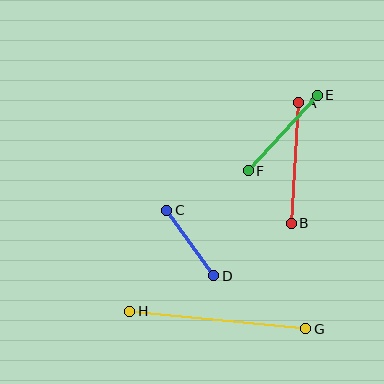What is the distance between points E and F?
The distance is approximately 102 pixels.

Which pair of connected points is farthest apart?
Points G and H are farthest apart.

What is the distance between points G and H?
The distance is approximately 177 pixels.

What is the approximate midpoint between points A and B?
The midpoint is at approximately (295, 163) pixels.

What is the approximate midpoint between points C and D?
The midpoint is at approximately (190, 243) pixels.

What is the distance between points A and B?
The distance is approximately 121 pixels.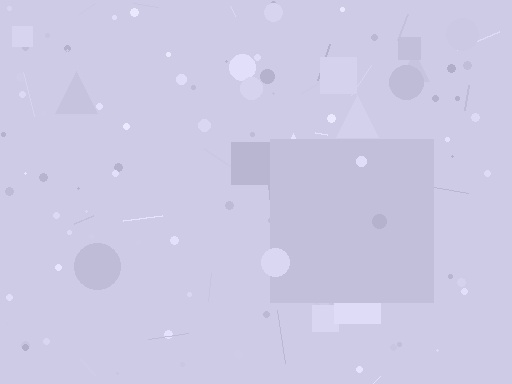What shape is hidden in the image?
A square is hidden in the image.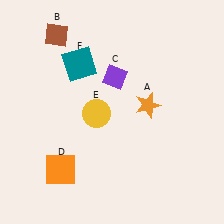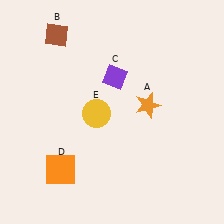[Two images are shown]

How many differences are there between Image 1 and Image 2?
There is 1 difference between the two images.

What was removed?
The teal square (F) was removed in Image 2.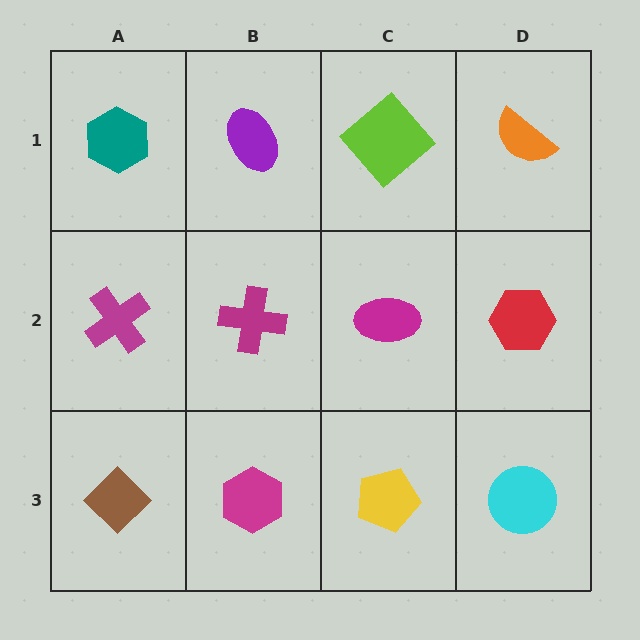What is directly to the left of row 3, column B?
A brown diamond.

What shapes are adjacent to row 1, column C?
A magenta ellipse (row 2, column C), a purple ellipse (row 1, column B), an orange semicircle (row 1, column D).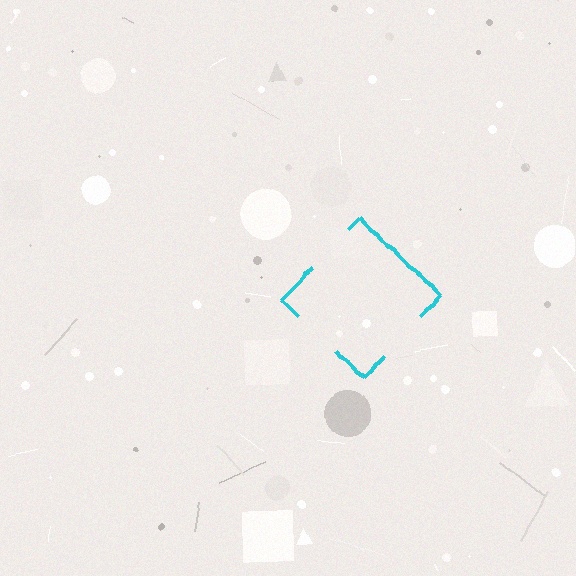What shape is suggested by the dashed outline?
The dashed outline suggests a diamond.